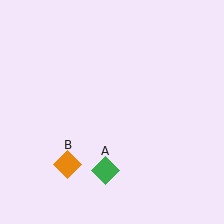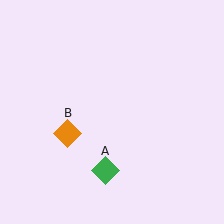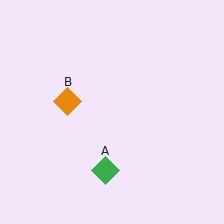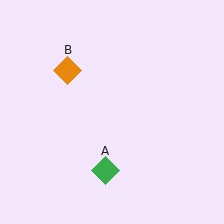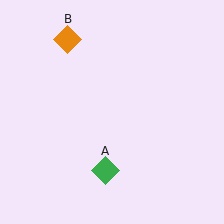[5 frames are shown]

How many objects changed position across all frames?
1 object changed position: orange diamond (object B).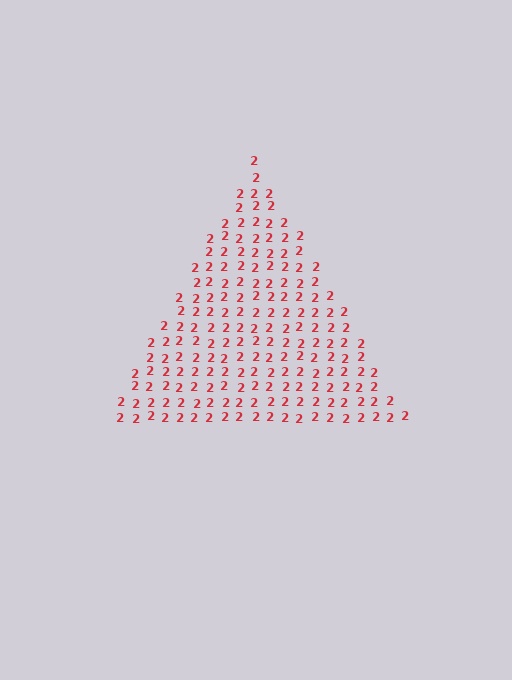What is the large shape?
The large shape is a triangle.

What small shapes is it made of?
It is made of small digit 2's.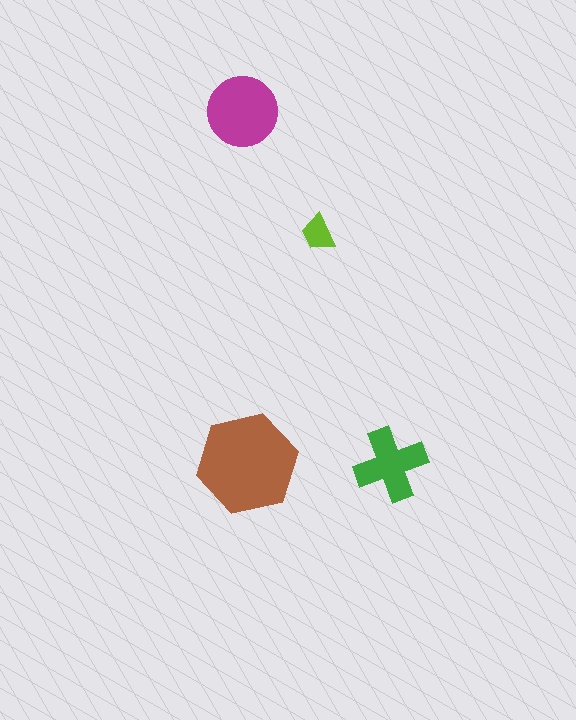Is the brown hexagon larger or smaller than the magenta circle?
Larger.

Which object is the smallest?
The lime trapezoid.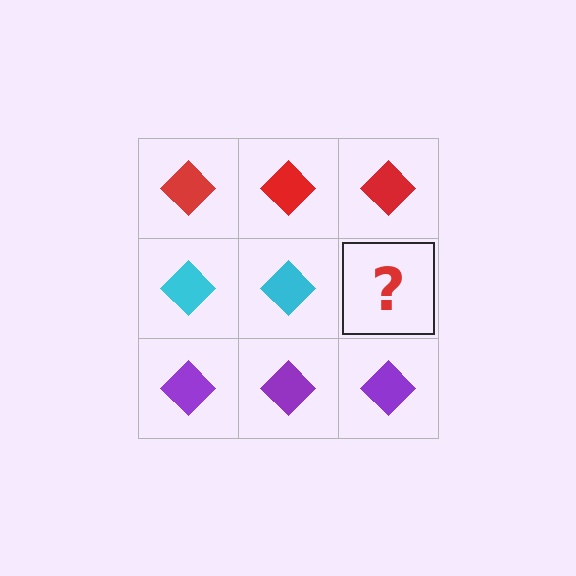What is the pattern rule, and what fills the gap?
The rule is that each row has a consistent color. The gap should be filled with a cyan diamond.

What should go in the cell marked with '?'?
The missing cell should contain a cyan diamond.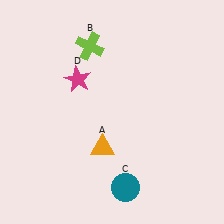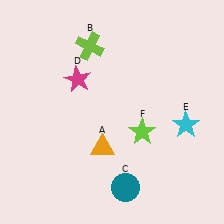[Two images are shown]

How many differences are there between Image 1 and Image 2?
There are 2 differences between the two images.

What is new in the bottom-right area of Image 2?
A cyan star (E) was added in the bottom-right area of Image 2.